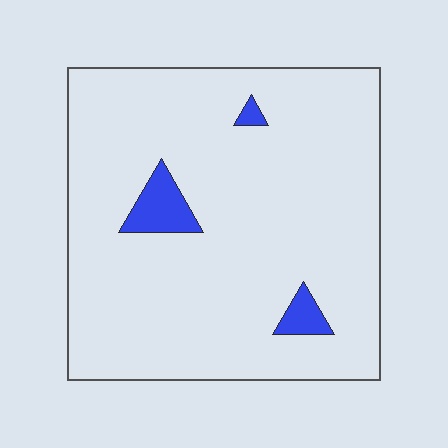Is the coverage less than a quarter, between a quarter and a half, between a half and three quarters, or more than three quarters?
Less than a quarter.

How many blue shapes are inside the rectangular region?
3.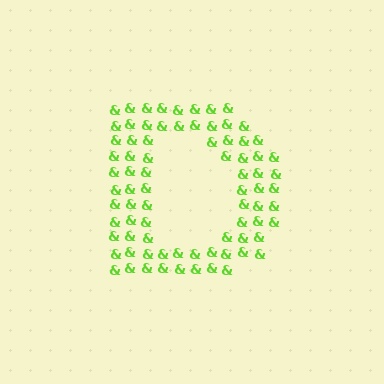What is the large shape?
The large shape is the letter D.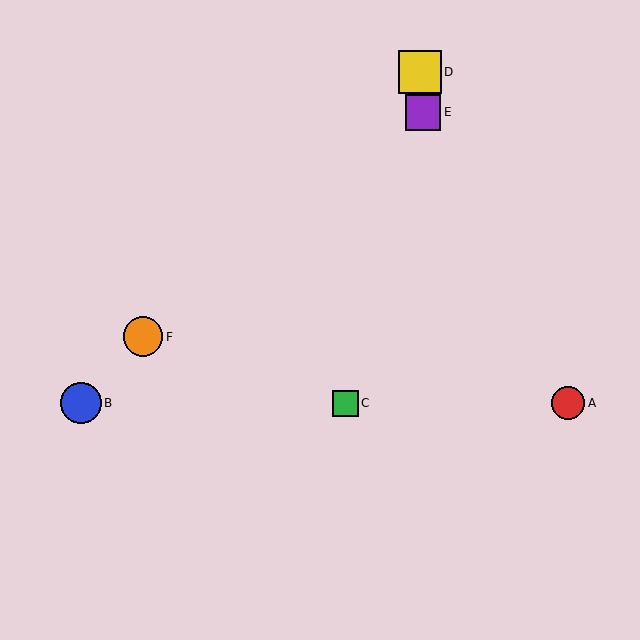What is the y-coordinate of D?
Object D is at y≈72.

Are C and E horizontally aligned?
No, C is at y≈403 and E is at y≈112.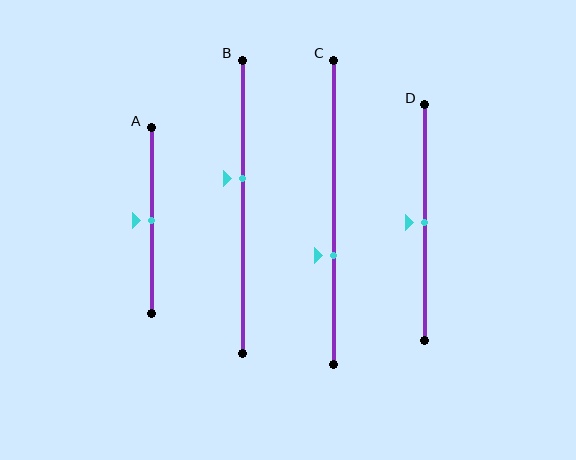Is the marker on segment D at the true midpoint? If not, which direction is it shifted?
Yes, the marker on segment D is at the true midpoint.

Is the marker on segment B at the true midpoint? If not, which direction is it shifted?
No, the marker on segment B is shifted upward by about 10% of the segment length.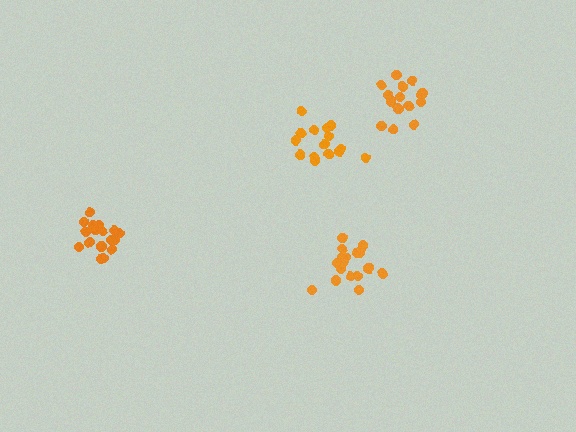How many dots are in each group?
Group 1: 15 dots, Group 2: 17 dots, Group 3: 17 dots, Group 4: 15 dots (64 total).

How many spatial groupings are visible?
There are 4 spatial groupings.